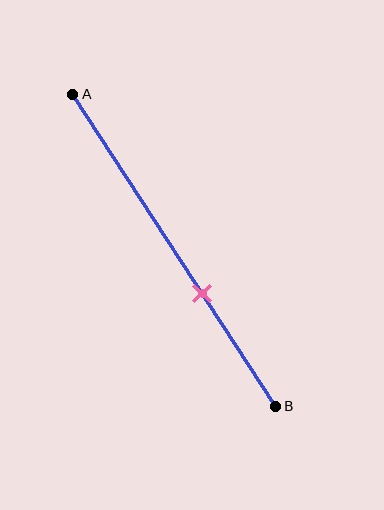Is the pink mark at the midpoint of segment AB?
No, the mark is at about 65% from A, not at the 50% midpoint.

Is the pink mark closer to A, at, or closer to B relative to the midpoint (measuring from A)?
The pink mark is closer to point B than the midpoint of segment AB.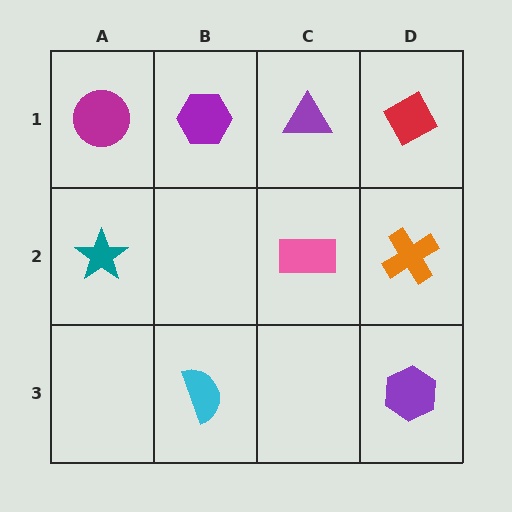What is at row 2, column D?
An orange cross.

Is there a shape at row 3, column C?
No, that cell is empty.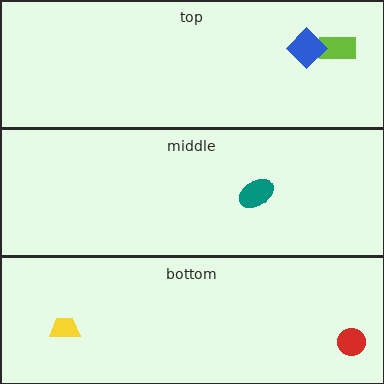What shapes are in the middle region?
The teal ellipse.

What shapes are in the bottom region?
The red circle, the yellow trapezoid.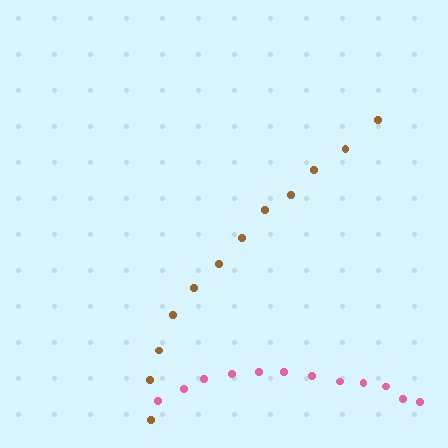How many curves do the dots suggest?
There are 2 distinct paths.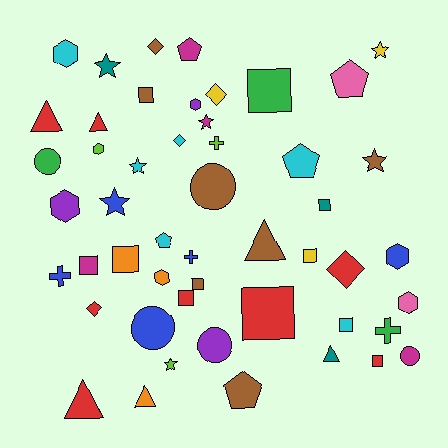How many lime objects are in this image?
There are 3 lime objects.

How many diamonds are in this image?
There are 5 diamonds.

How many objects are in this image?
There are 50 objects.